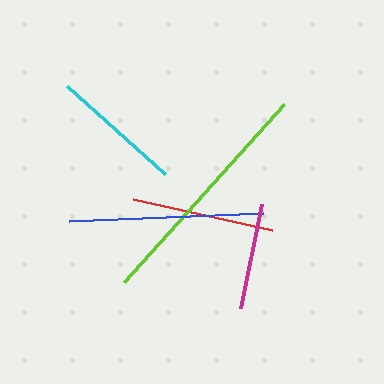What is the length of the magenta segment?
The magenta segment is approximately 106 pixels long.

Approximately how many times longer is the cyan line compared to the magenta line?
The cyan line is approximately 1.2 times the length of the magenta line.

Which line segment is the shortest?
The magenta line is the shortest at approximately 106 pixels.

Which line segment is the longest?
The lime line is the longest at approximately 240 pixels.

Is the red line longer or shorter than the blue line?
The blue line is longer than the red line.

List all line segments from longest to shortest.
From longest to shortest: lime, blue, red, cyan, magenta.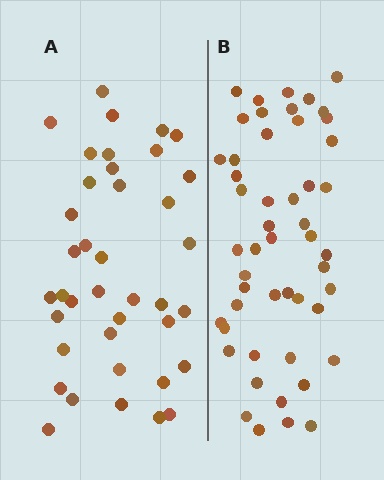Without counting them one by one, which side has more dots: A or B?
Region B (the right region) has more dots.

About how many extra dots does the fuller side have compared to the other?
Region B has roughly 12 or so more dots than region A.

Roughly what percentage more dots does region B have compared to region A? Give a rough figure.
About 30% more.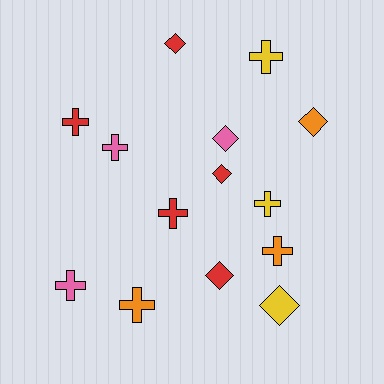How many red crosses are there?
There are 2 red crosses.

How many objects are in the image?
There are 14 objects.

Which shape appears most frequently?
Cross, with 8 objects.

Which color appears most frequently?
Red, with 5 objects.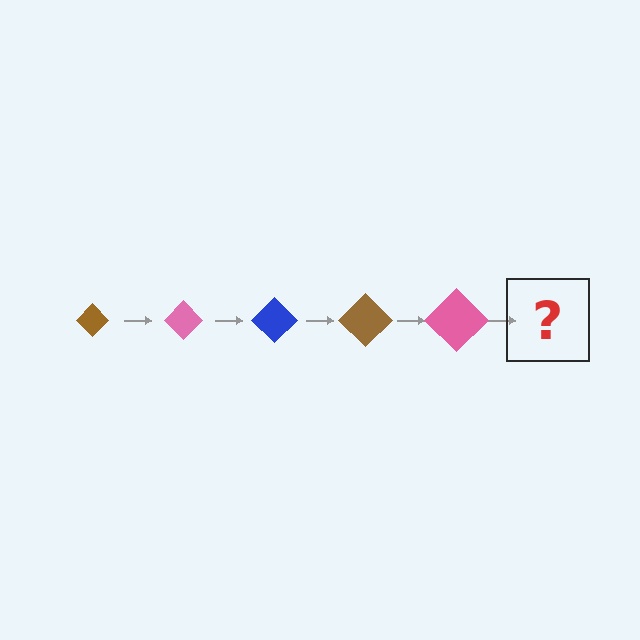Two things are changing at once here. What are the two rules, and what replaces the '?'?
The two rules are that the diamond grows larger each step and the color cycles through brown, pink, and blue. The '?' should be a blue diamond, larger than the previous one.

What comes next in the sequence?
The next element should be a blue diamond, larger than the previous one.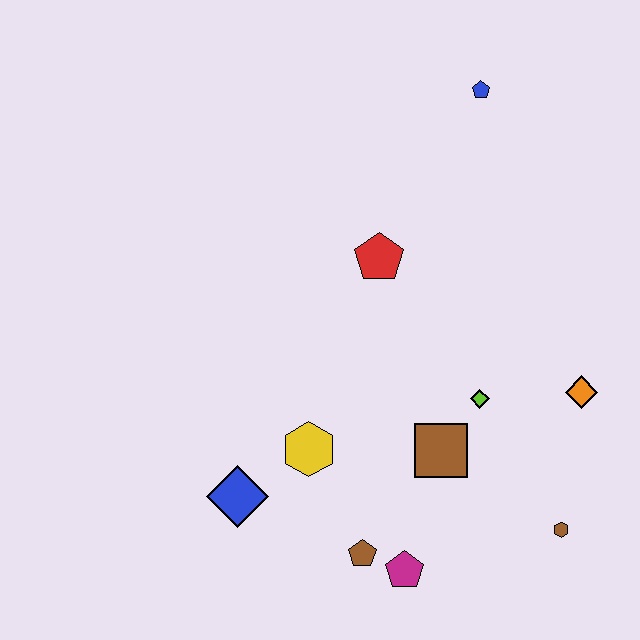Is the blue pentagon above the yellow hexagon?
Yes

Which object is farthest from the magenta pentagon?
The blue pentagon is farthest from the magenta pentagon.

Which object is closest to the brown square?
The lime diamond is closest to the brown square.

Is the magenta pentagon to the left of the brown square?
Yes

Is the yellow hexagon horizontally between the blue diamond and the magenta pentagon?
Yes